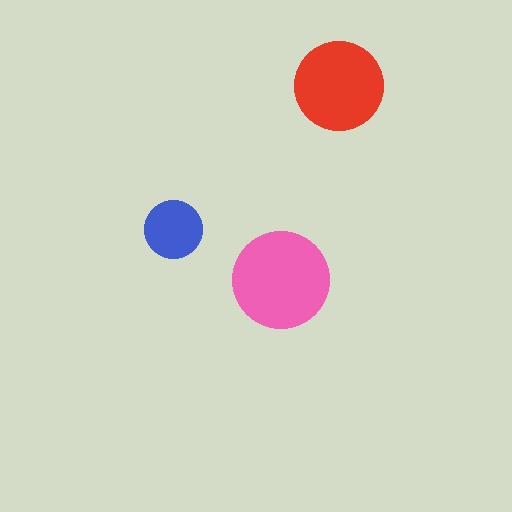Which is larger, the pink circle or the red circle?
The pink one.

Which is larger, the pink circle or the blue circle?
The pink one.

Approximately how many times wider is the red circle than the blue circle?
About 1.5 times wider.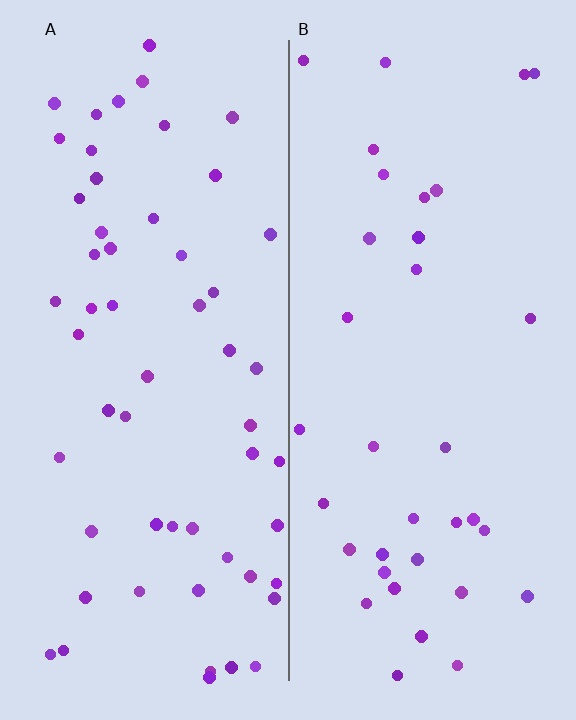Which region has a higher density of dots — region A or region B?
A (the left).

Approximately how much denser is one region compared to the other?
Approximately 1.6× — region A over region B.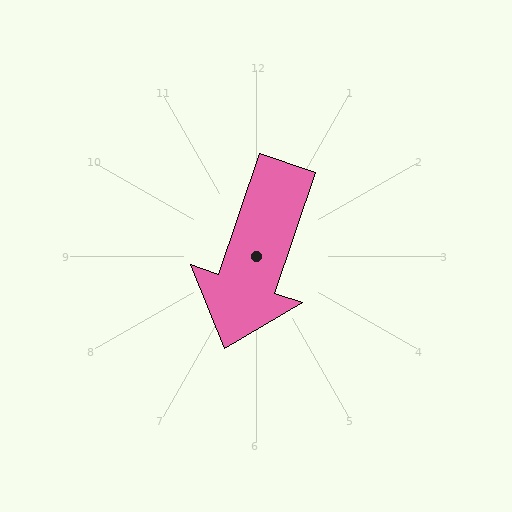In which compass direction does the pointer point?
South.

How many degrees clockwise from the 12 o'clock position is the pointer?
Approximately 199 degrees.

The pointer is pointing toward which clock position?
Roughly 7 o'clock.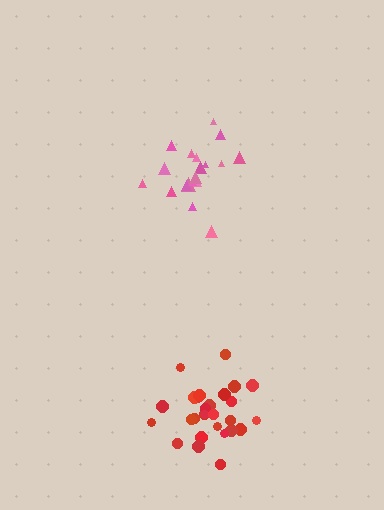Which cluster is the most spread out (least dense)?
Pink.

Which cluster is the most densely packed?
Red.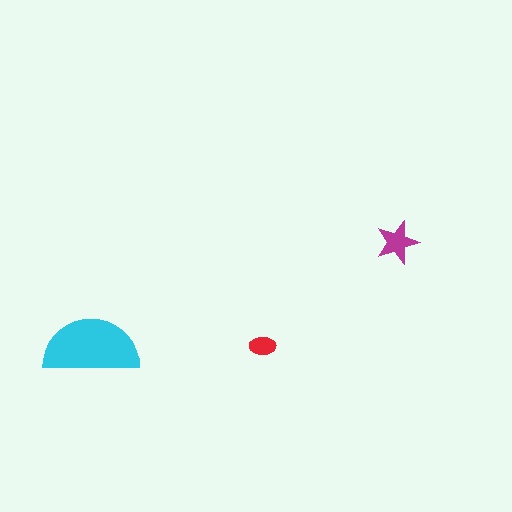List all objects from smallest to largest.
The red ellipse, the magenta star, the cyan semicircle.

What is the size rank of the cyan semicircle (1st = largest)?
1st.